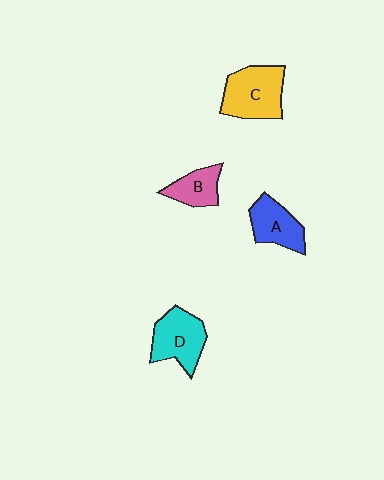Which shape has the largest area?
Shape C (yellow).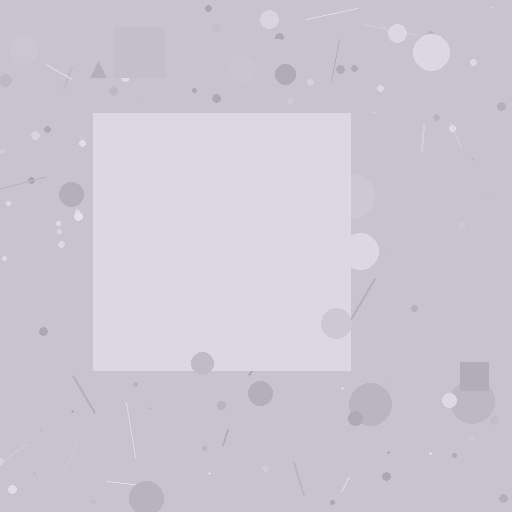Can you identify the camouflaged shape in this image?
The camouflaged shape is a square.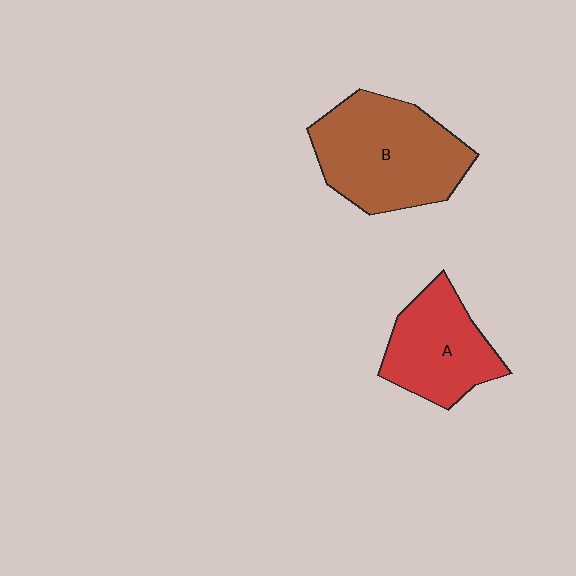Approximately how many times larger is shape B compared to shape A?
Approximately 1.4 times.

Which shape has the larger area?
Shape B (brown).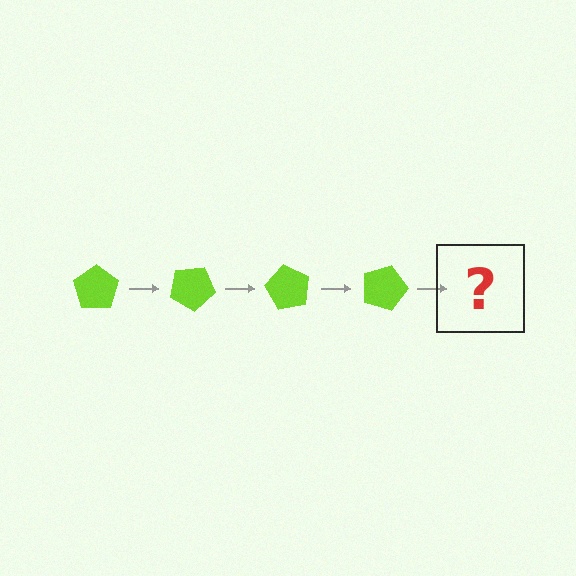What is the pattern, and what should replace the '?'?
The pattern is that the pentagon rotates 30 degrees each step. The '?' should be a lime pentagon rotated 120 degrees.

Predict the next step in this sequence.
The next step is a lime pentagon rotated 120 degrees.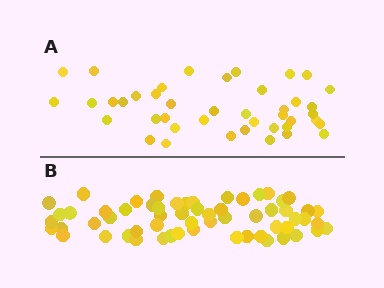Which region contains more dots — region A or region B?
Region B (the bottom region) has more dots.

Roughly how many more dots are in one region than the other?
Region B has approximately 20 more dots than region A.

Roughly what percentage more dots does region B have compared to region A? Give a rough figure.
About 45% more.